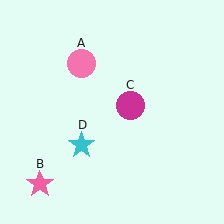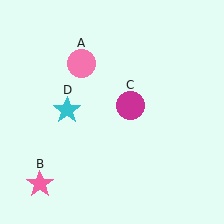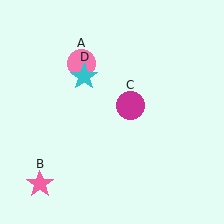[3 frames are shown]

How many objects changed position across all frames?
1 object changed position: cyan star (object D).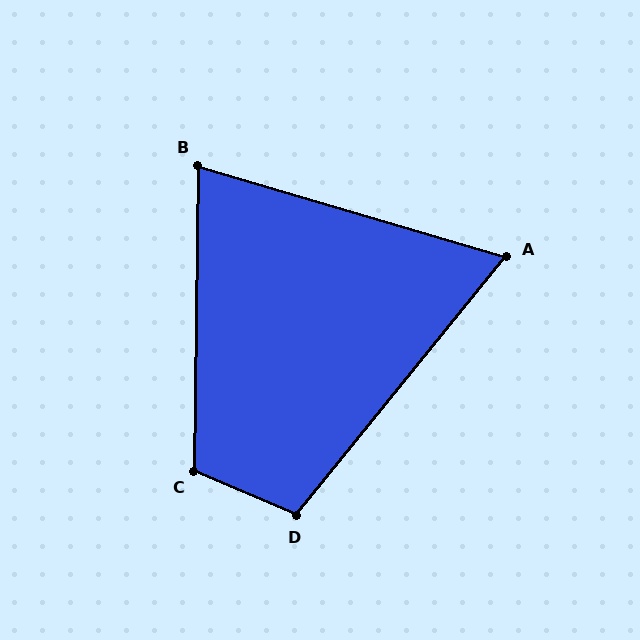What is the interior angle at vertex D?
Approximately 106 degrees (obtuse).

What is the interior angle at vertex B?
Approximately 74 degrees (acute).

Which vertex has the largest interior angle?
C, at approximately 113 degrees.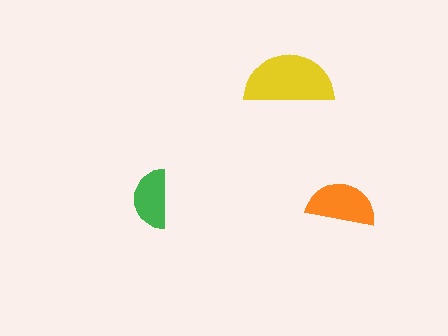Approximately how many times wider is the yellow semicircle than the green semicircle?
About 1.5 times wider.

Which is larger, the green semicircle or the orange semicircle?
The orange one.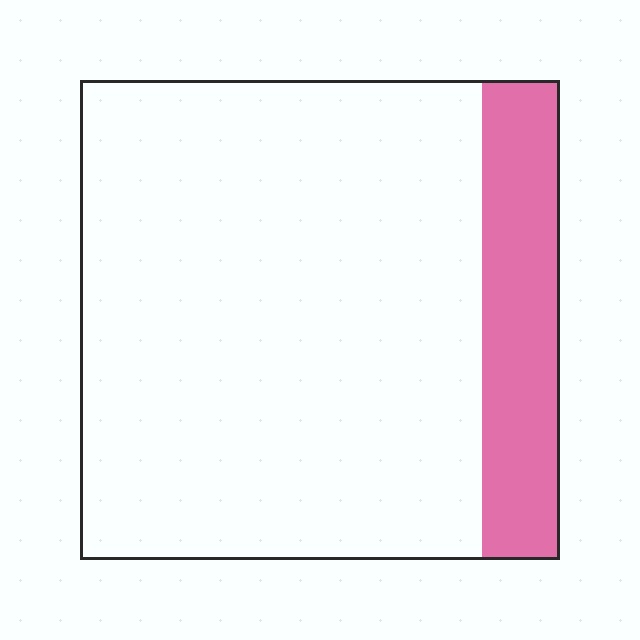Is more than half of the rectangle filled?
No.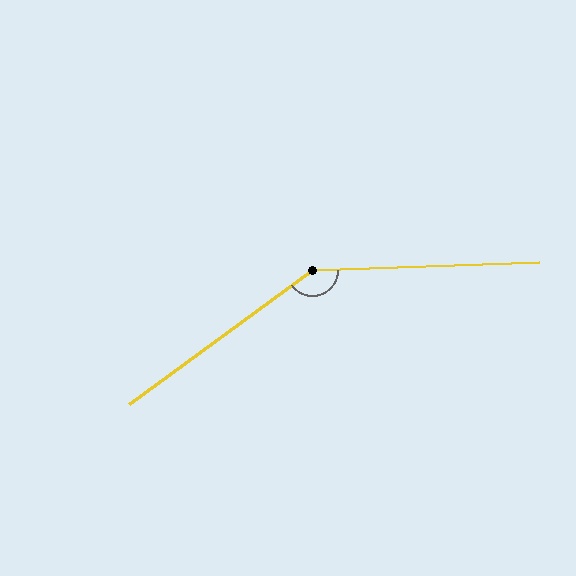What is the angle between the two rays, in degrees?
Approximately 146 degrees.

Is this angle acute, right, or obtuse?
It is obtuse.